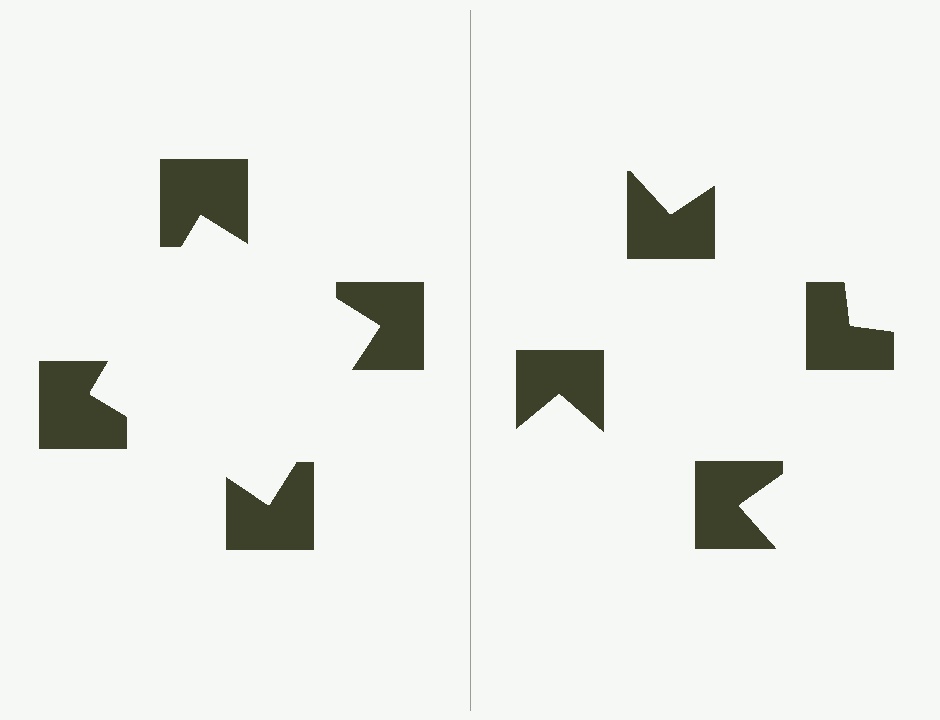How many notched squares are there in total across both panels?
8 — 4 on each side.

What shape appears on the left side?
An illusory square.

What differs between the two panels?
The notched squares are positioned identically on both sides; only the wedge orientations differ. On the left they align to a square; on the right they are misaligned.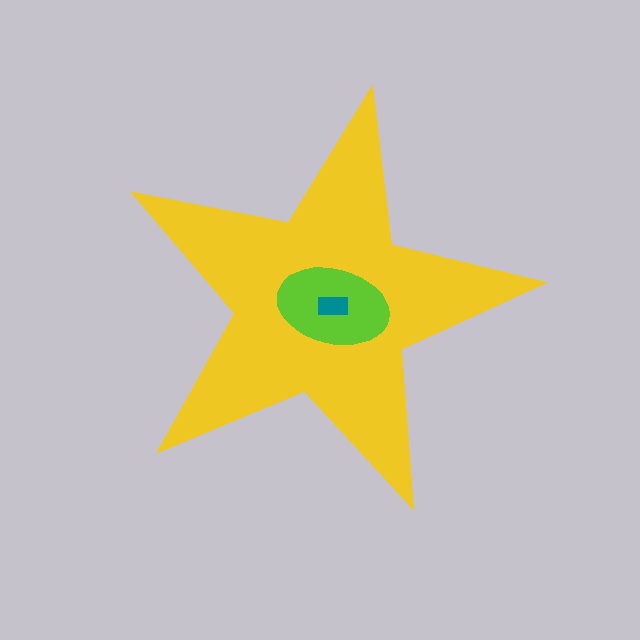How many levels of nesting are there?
3.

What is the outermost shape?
The yellow star.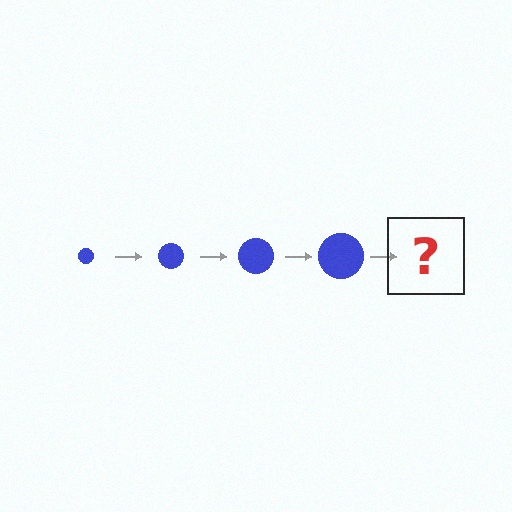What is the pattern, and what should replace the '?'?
The pattern is that the circle gets progressively larger each step. The '?' should be a blue circle, larger than the previous one.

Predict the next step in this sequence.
The next step is a blue circle, larger than the previous one.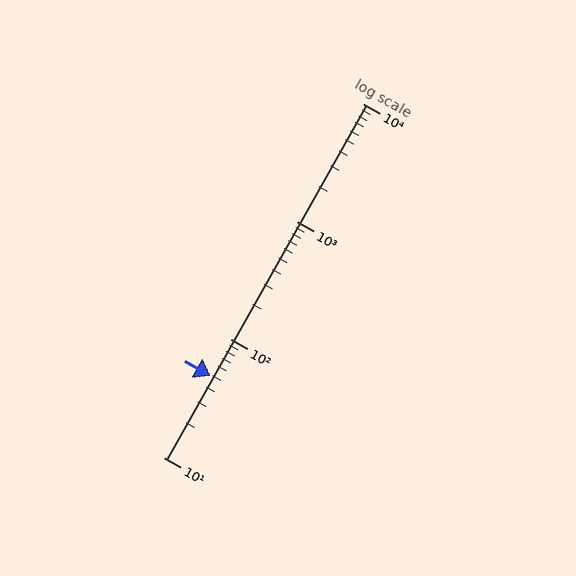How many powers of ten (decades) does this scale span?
The scale spans 3 decades, from 10 to 10000.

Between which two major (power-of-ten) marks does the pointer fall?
The pointer is between 10 and 100.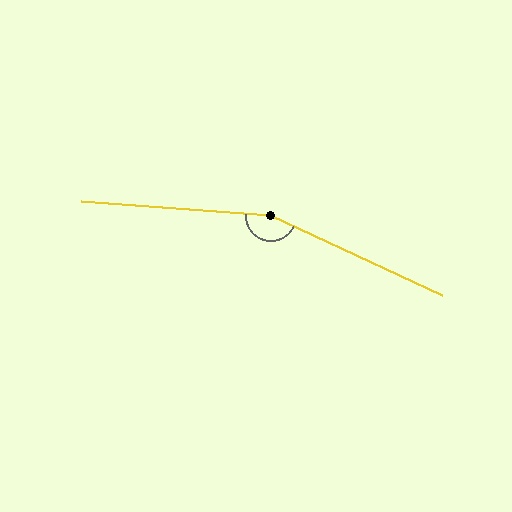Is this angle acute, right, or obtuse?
It is obtuse.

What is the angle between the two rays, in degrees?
Approximately 159 degrees.